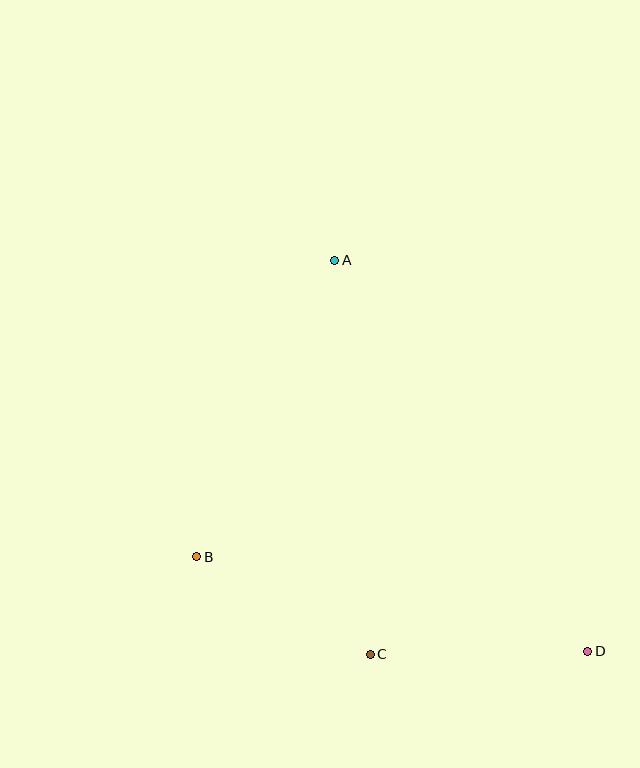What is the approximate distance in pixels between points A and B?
The distance between A and B is approximately 327 pixels.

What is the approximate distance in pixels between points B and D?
The distance between B and D is approximately 402 pixels.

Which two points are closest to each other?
Points B and C are closest to each other.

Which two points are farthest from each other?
Points A and D are farthest from each other.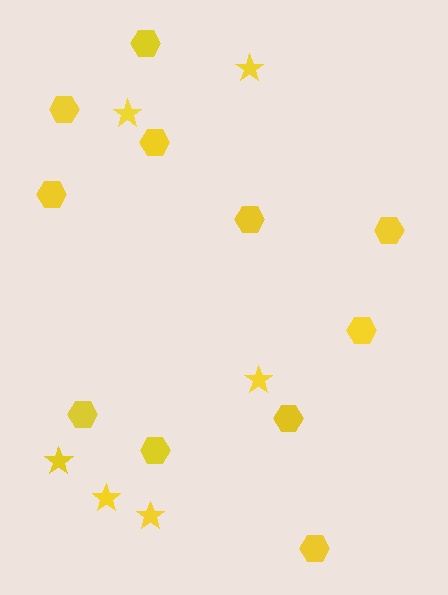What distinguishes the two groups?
There are 2 groups: one group of hexagons (11) and one group of stars (6).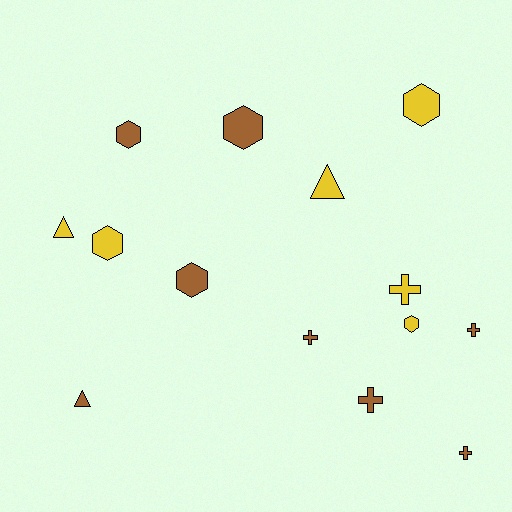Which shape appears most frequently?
Hexagon, with 6 objects.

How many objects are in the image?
There are 14 objects.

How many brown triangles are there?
There is 1 brown triangle.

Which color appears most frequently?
Brown, with 8 objects.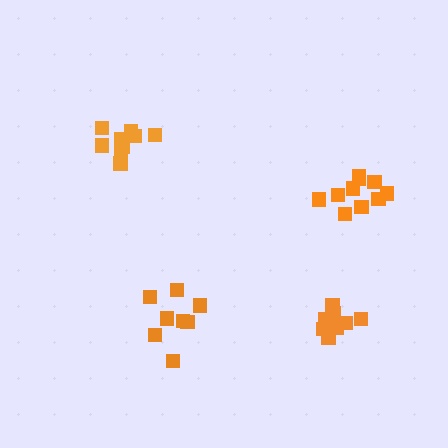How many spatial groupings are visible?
There are 4 spatial groupings.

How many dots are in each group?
Group 1: 11 dots, Group 2: 8 dots, Group 3: 8 dots, Group 4: 9 dots (36 total).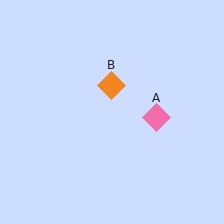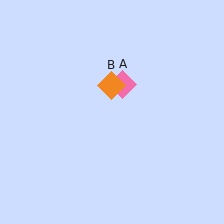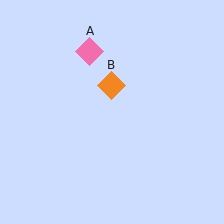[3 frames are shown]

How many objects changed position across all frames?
1 object changed position: pink diamond (object A).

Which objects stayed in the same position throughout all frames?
Orange diamond (object B) remained stationary.